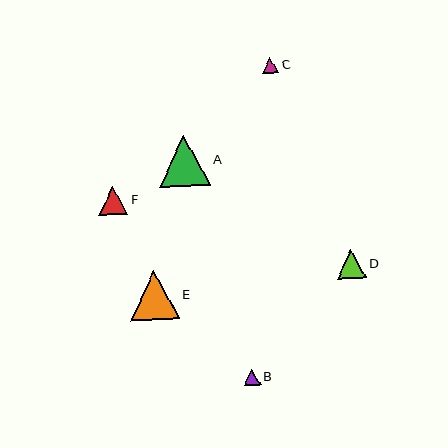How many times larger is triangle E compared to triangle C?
Triangle E is approximately 3.1 times the size of triangle C.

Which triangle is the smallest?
Triangle C is the smallest with a size of approximately 16 pixels.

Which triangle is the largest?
Triangle A is the largest with a size of approximately 51 pixels.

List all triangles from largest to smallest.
From largest to smallest: A, E, D, F, B, C.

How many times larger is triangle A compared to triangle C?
Triangle A is approximately 3.2 times the size of triangle C.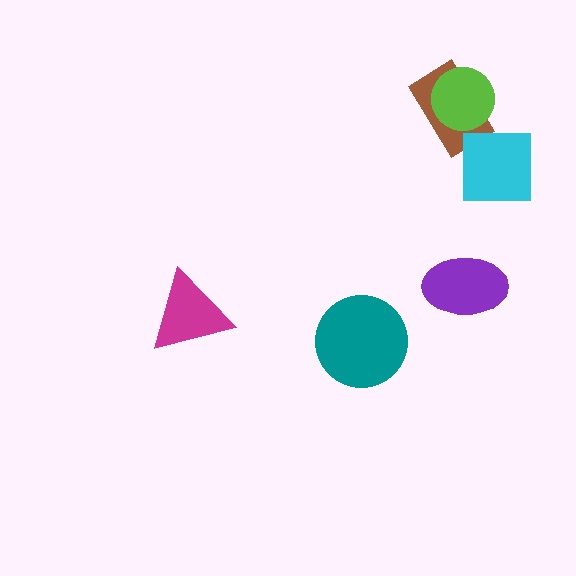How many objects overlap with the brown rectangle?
1 object overlaps with the brown rectangle.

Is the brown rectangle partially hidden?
Yes, it is partially covered by another shape.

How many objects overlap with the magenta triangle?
0 objects overlap with the magenta triangle.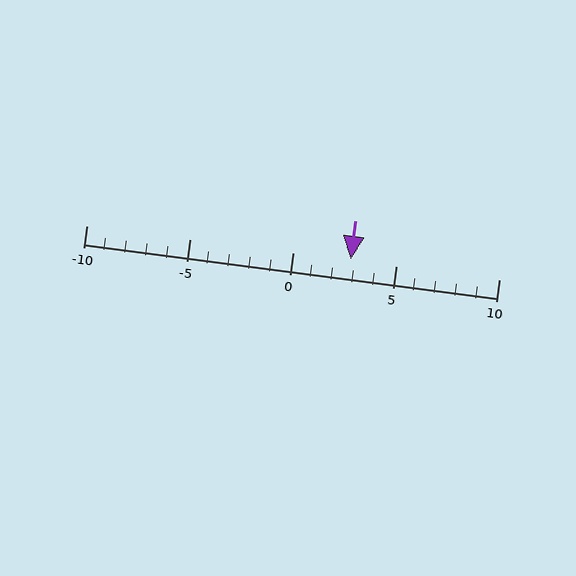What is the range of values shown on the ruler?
The ruler shows values from -10 to 10.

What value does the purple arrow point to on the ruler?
The purple arrow points to approximately 3.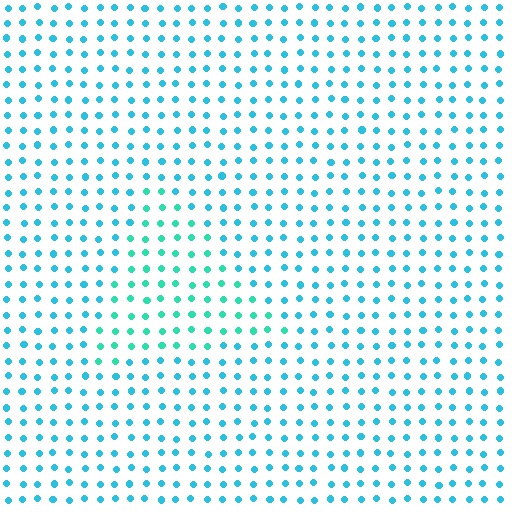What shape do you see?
I see a triangle.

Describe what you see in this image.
The image is filled with small cyan elements in a uniform arrangement. A triangle-shaped region is visible where the elements are tinted to a slightly different hue, forming a subtle color boundary.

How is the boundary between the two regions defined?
The boundary is defined purely by a slight shift in hue (about 28 degrees). Spacing, size, and orientation are identical on both sides.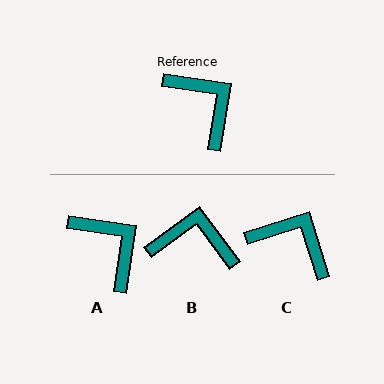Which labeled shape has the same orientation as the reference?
A.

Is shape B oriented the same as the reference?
No, it is off by about 45 degrees.